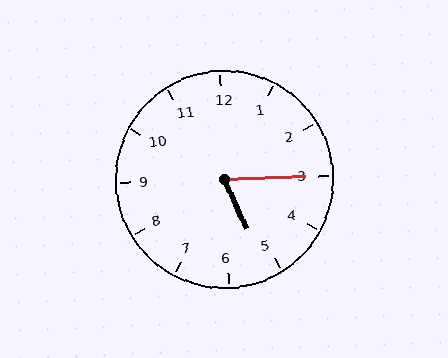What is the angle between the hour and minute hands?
Approximately 68 degrees.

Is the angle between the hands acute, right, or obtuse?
It is acute.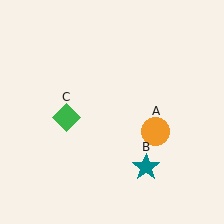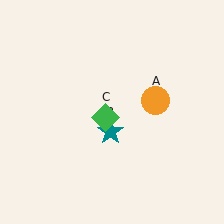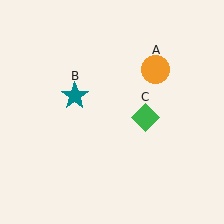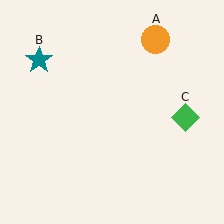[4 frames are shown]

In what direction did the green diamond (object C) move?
The green diamond (object C) moved right.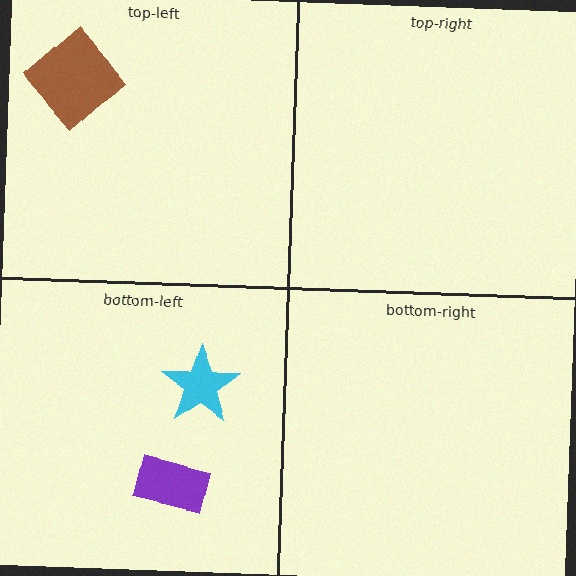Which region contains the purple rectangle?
The bottom-left region.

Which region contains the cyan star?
The bottom-left region.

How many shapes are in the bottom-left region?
2.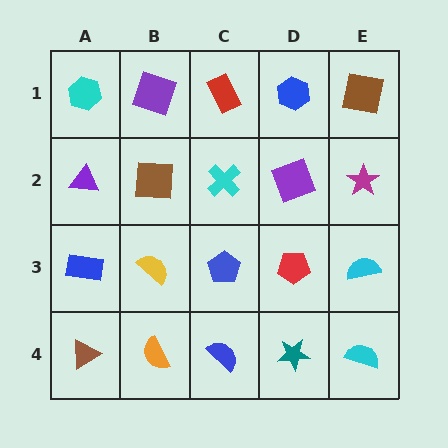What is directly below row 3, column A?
A brown triangle.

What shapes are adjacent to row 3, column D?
A purple square (row 2, column D), a teal star (row 4, column D), a blue pentagon (row 3, column C), a cyan semicircle (row 3, column E).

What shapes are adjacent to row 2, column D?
A blue hexagon (row 1, column D), a red pentagon (row 3, column D), a cyan cross (row 2, column C), a magenta star (row 2, column E).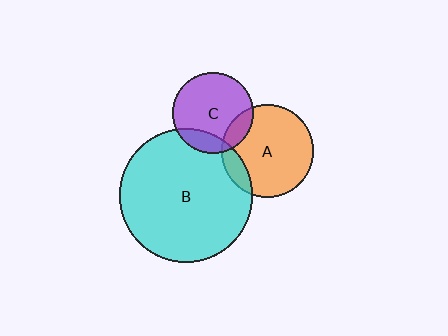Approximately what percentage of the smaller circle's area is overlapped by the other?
Approximately 15%.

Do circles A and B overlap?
Yes.